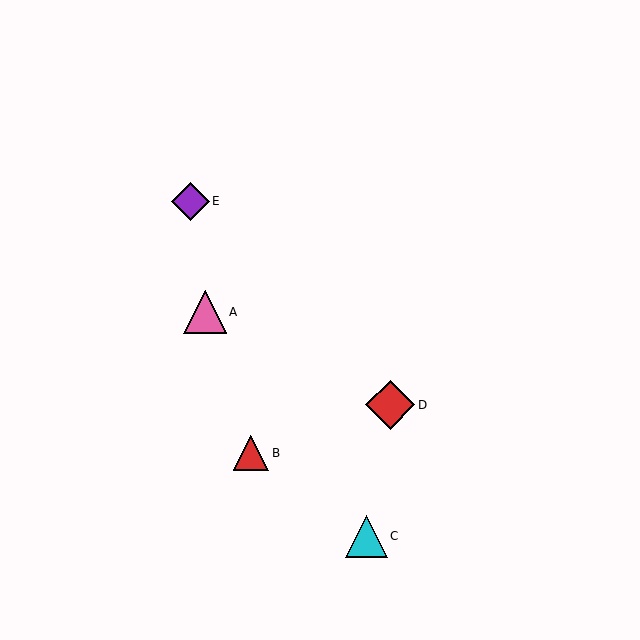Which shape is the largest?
The red diamond (labeled D) is the largest.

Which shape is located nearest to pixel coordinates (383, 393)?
The red diamond (labeled D) at (390, 405) is nearest to that location.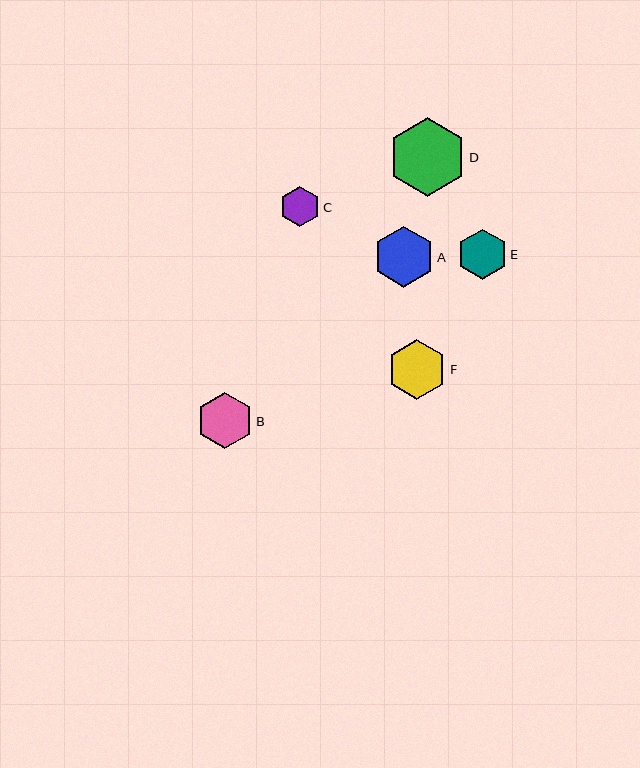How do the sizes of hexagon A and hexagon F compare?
Hexagon A and hexagon F are approximately the same size.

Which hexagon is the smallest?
Hexagon C is the smallest with a size of approximately 40 pixels.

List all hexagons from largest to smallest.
From largest to smallest: D, A, F, B, E, C.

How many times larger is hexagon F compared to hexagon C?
Hexagon F is approximately 1.5 times the size of hexagon C.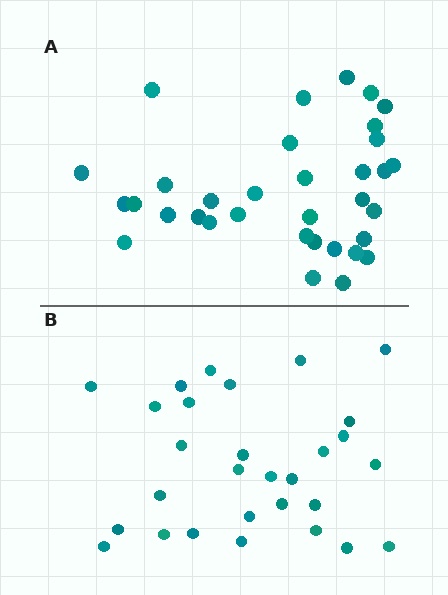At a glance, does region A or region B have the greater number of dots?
Region A (the top region) has more dots.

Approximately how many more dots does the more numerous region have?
Region A has about 5 more dots than region B.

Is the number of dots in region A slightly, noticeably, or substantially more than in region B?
Region A has only slightly more — the two regions are fairly close. The ratio is roughly 1.2 to 1.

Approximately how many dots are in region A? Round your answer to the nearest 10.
About 30 dots. (The exact count is 34, which rounds to 30.)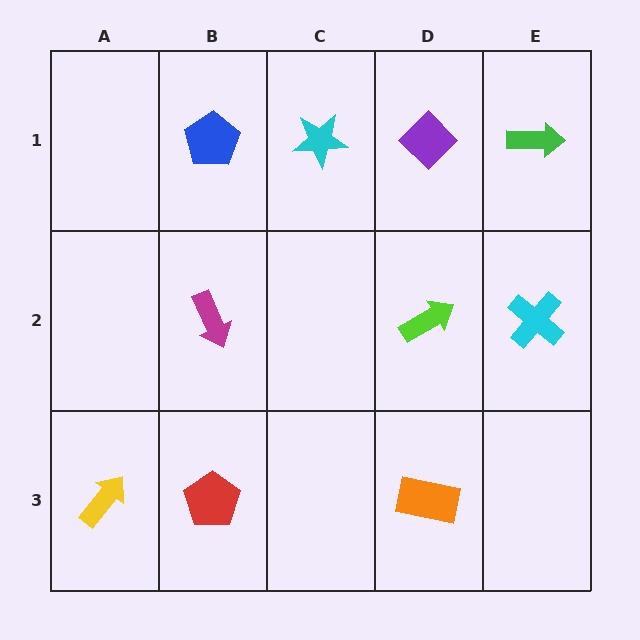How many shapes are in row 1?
4 shapes.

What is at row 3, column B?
A red pentagon.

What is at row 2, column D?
A lime arrow.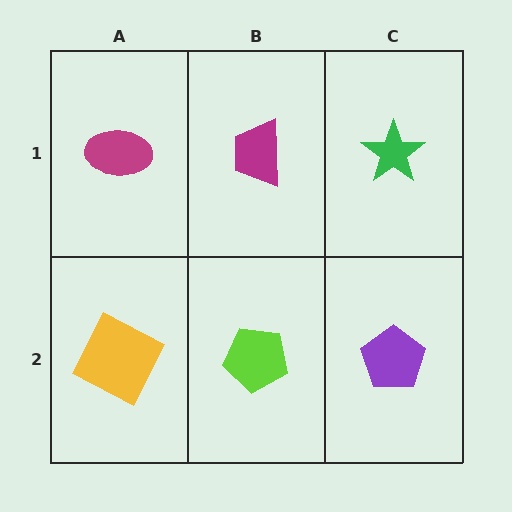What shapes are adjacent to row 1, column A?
A yellow square (row 2, column A), a magenta trapezoid (row 1, column B).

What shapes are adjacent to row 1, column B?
A lime pentagon (row 2, column B), a magenta ellipse (row 1, column A), a green star (row 1, column C).